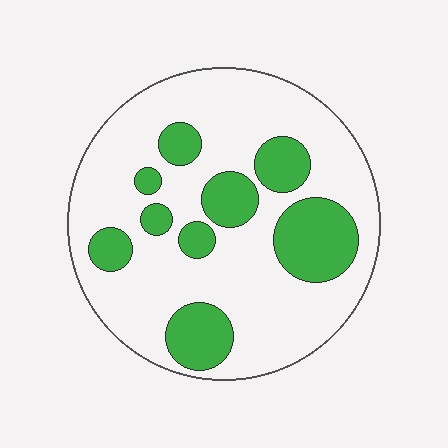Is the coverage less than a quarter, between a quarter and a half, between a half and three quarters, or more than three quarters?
Between a quarter and a half.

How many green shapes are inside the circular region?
9.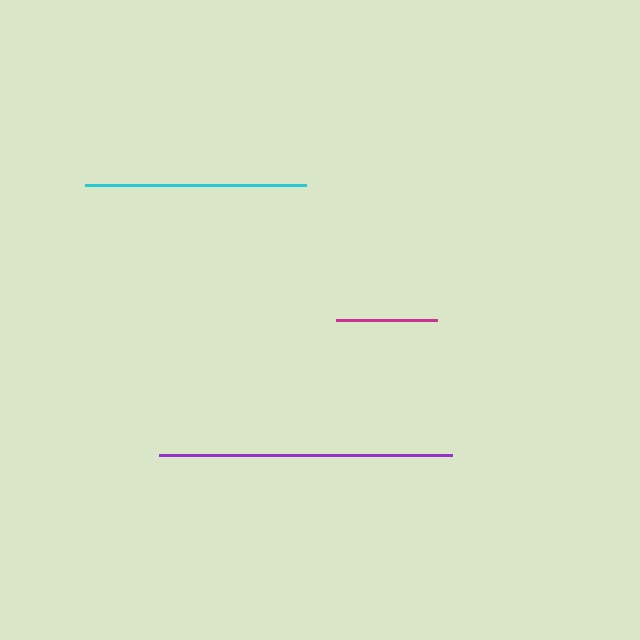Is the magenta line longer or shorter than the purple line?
The purple line is longer than the magenta line.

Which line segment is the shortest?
The magenta line is the shortest at approximately 101 pixels.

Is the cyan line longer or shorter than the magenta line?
The cyan line is longer than the magenta line.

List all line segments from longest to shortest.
From longest to shortest: purple, cyan, magenta.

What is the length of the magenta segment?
The magenta segment is approximately 101 pixels long.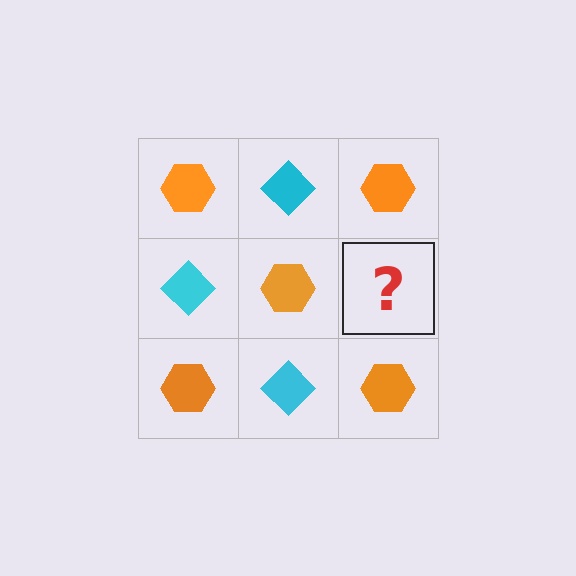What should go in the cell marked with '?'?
The missing cell should contain a cyan diamond.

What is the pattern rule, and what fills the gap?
The rule is that it alternates orange hexagon and cyan diamond in a checkerboard pattern. The gap should be filled with a cyan diamond.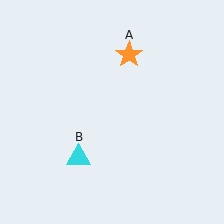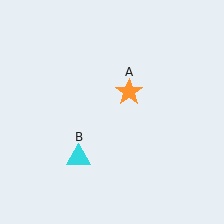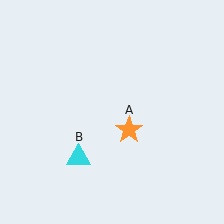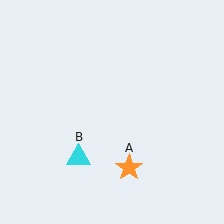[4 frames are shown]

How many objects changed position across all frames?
1 object changed position: orange star (object A).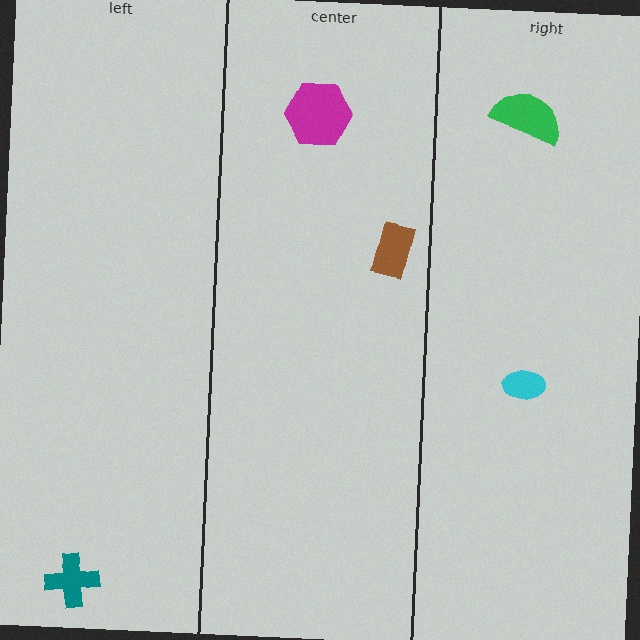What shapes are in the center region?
The brown rectangle, the magenta hexagon.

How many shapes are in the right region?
2.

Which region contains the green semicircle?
The right region.